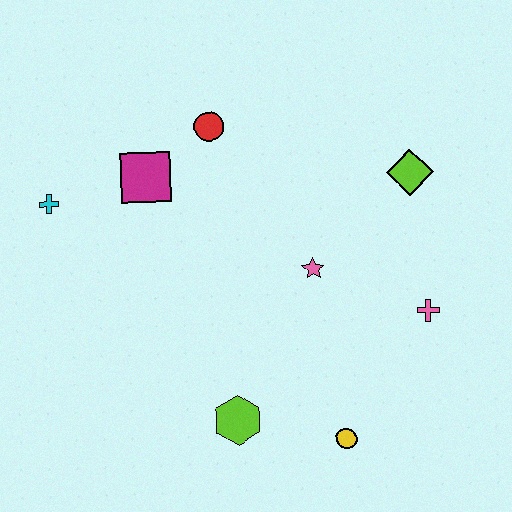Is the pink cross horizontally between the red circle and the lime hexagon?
No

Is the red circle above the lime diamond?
Yes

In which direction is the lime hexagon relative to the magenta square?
The lime hexagon is below the magenta square.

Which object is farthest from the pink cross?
The cyan cross is farthest from the pink cross.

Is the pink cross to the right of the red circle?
Yes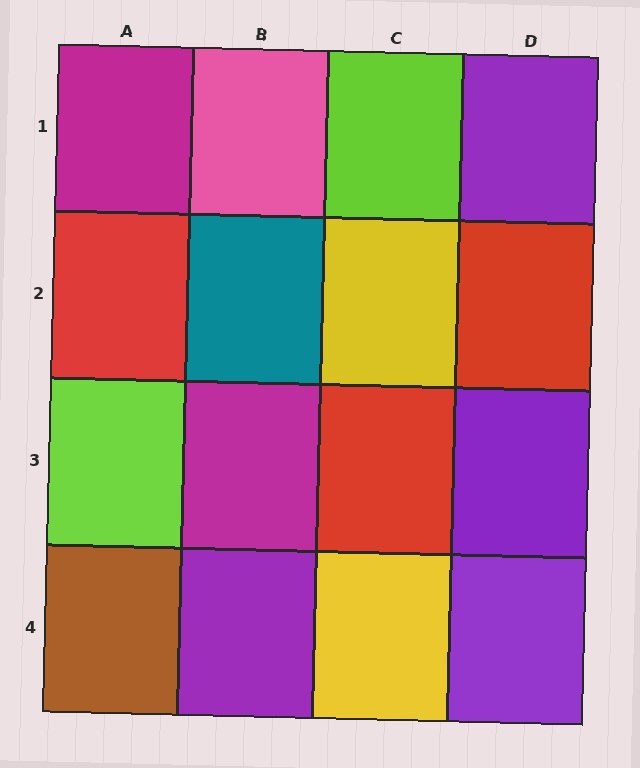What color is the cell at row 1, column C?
Lime.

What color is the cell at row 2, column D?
Red.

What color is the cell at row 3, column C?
Red.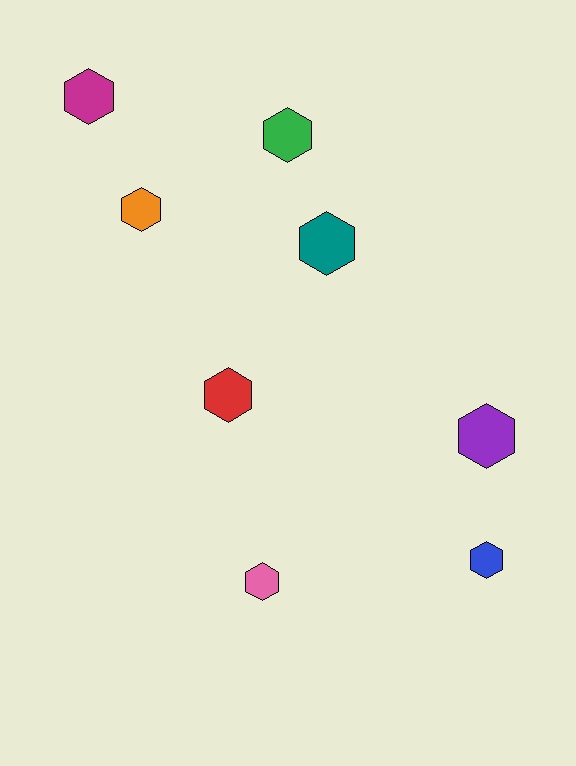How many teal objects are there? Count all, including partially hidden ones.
There is 1 teal object.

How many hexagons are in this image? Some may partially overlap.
There are 8 hexagons.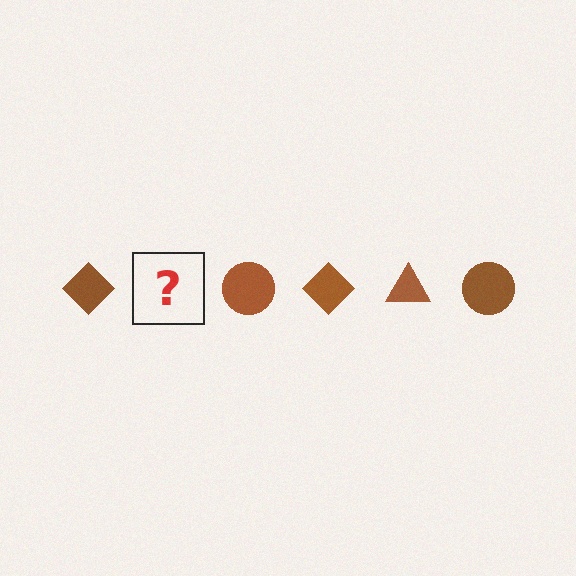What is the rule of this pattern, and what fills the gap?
The rule is that the pattern cycles through diamond, triangle, circle shapes in brown. The gap should be filled with a brown triangle.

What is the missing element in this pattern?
The missing element is a brown triangle.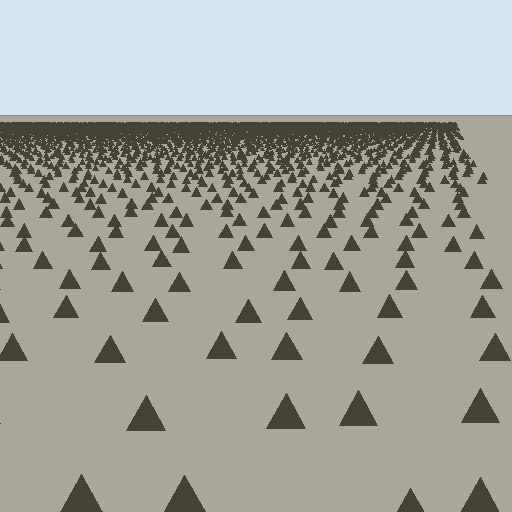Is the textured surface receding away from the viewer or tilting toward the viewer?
The surface is receding away from the viewer. Texture elements get smaller and denser toward the top.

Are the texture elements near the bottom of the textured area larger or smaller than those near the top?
Larger. Near the bottom, elements are closer to the viewer and appear at a bigger on-screen size.